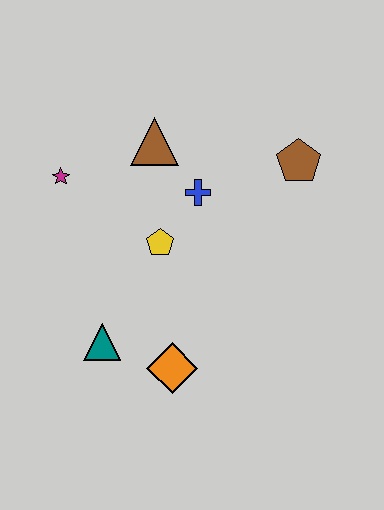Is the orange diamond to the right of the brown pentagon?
No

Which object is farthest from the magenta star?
The brown pentagon is farthest from the magenta star.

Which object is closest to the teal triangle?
The orange diamond is closest to the teal triangle.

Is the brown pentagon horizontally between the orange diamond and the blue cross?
No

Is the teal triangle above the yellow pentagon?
No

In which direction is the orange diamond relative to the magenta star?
The orange diamond is below the magenta star.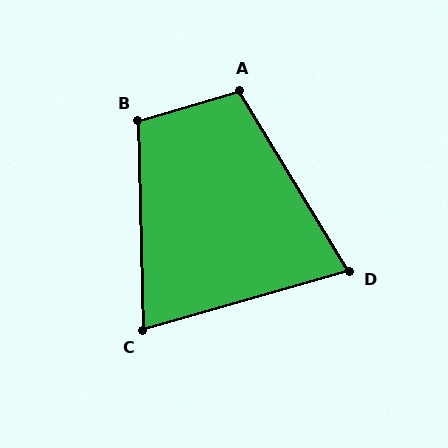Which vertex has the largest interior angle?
B, at approximately 105 degrees.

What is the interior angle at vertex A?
Approximately 105 degrees (obtuse).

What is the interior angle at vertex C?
Approximately 75 degrees (acute).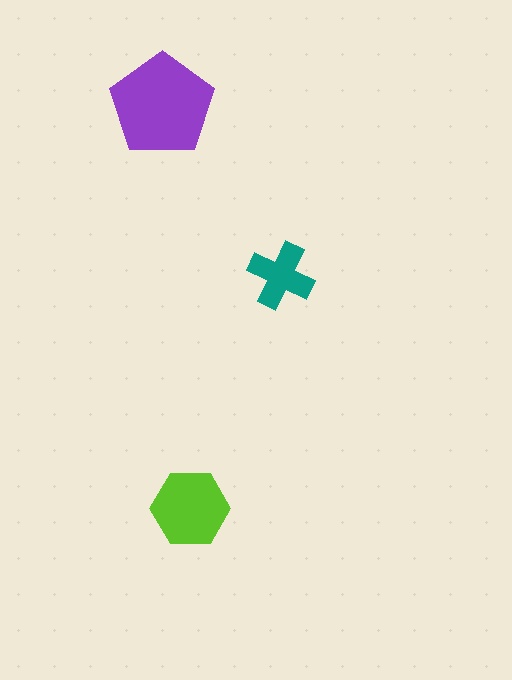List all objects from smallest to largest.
The teal cross, the lime hexagon, the purple pentagon.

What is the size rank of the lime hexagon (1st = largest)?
2nd.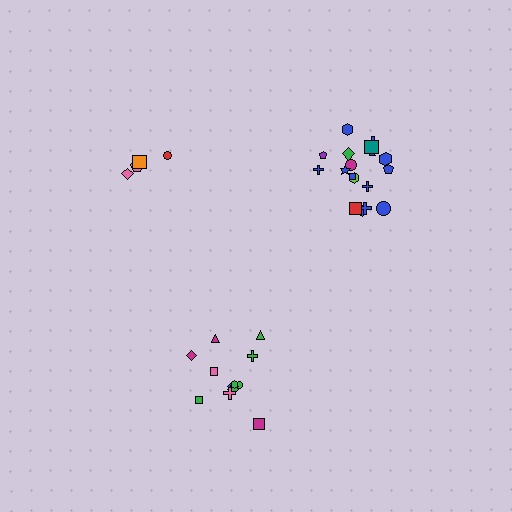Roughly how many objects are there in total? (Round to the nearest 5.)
Roughly 35 objects in total.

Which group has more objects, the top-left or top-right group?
The top-right group.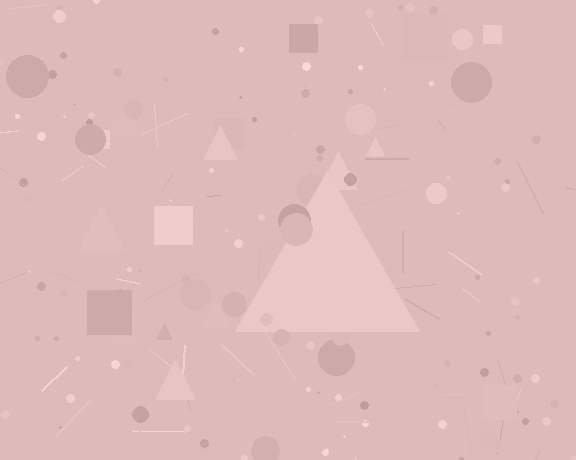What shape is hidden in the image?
A triangle is hidden in the image.